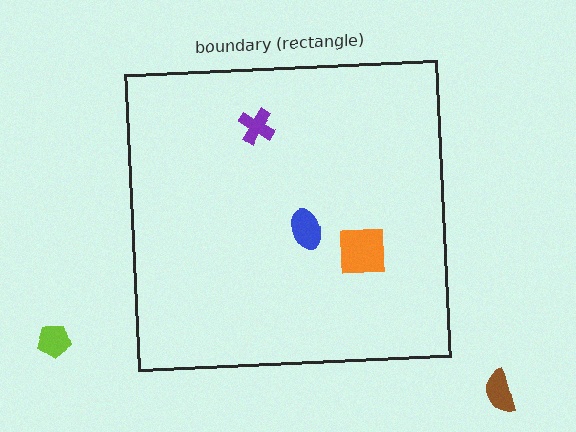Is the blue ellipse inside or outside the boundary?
Inside.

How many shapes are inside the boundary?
3 inside, 2 outside.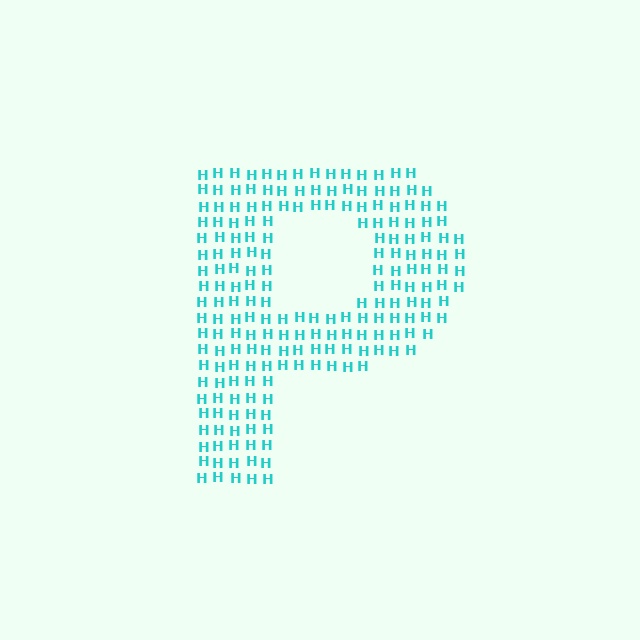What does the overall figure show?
The overall figure shows the letter P.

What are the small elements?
The small elements are letter H's.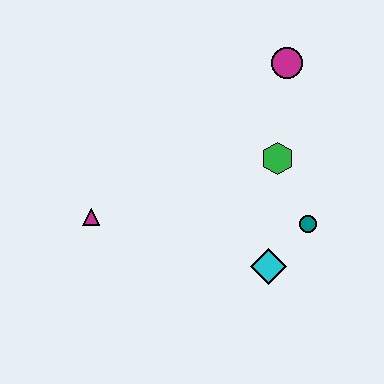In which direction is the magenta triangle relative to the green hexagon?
The magenta triangle is to the left of the green hexagon.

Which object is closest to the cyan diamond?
The teal circle is closest to the cyan diamond.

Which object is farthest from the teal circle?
The magenta triangle is farthest from the teal circle.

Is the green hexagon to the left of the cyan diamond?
No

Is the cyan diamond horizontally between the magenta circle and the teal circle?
No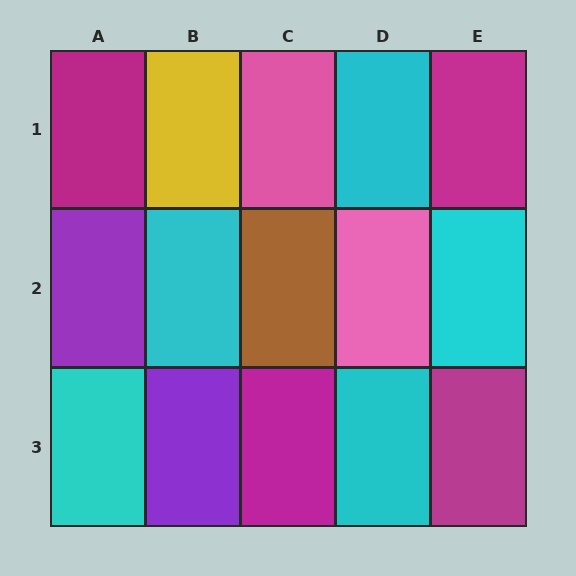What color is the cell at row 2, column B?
Cyan.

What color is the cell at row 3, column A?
Cyan.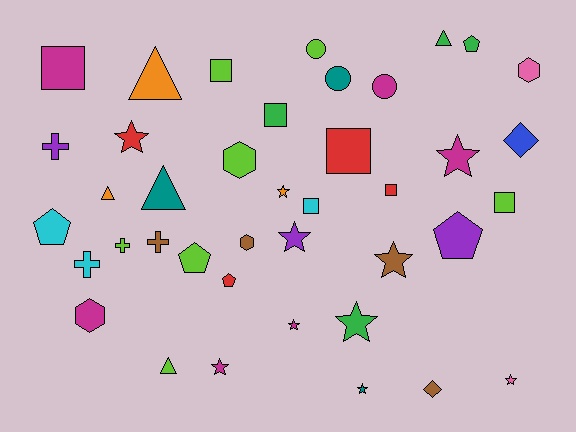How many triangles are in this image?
There are 5 triangles.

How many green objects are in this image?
There are 4 green objects.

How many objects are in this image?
There are 40 objects.